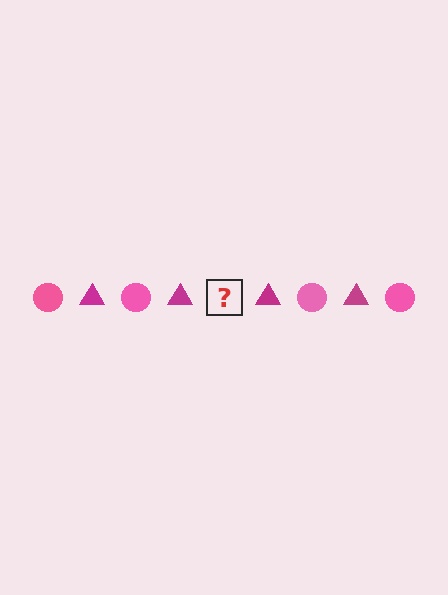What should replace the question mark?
The question mark should be replaced with a pink circle.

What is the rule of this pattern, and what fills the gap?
The rule is that the pattern alternates between pink circle and magenta triangle. The gap should be filled with a pink circle.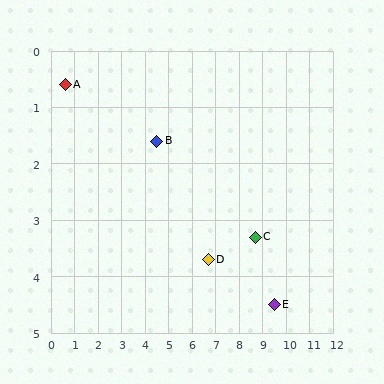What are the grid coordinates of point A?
Point A is at approximately (0.6, 0.6).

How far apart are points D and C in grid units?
Points D and C are about 2.0 grid units apart.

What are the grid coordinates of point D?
Point D is at approximately (6.7, 3.7).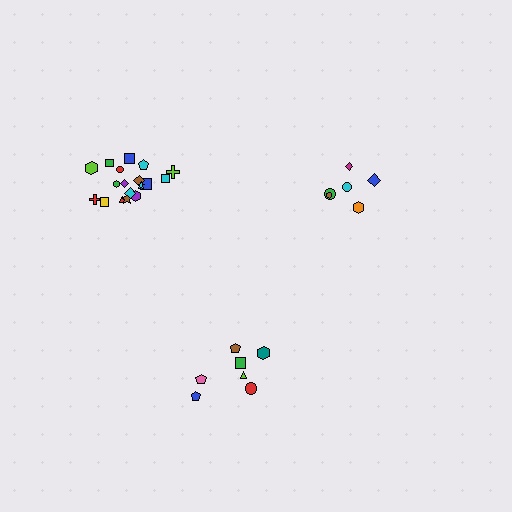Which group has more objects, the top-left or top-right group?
The top-left group.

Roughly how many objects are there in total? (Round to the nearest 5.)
Roughly 30 objects in total.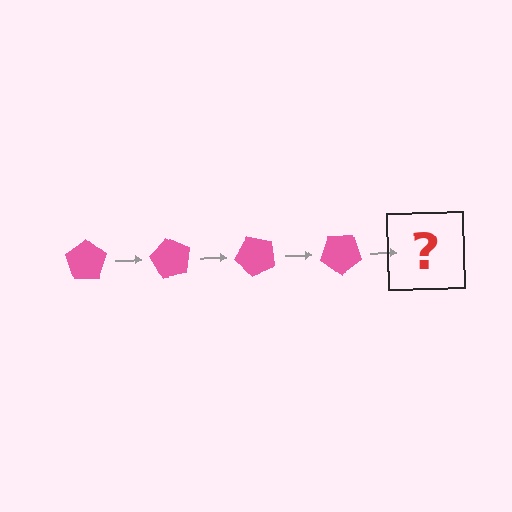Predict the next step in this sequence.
The next step is a pink pentagon rotated 240 degrees.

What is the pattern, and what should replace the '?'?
The pattern is that the pentagon rotates 60 degrees each step. The '?' should be a pink pentagon rotated 240 degrees.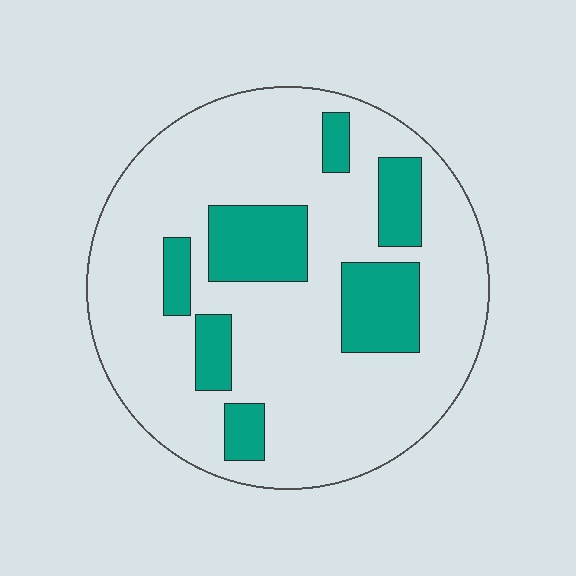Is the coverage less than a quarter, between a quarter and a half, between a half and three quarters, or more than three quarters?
Less than a quarter.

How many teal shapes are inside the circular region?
7.